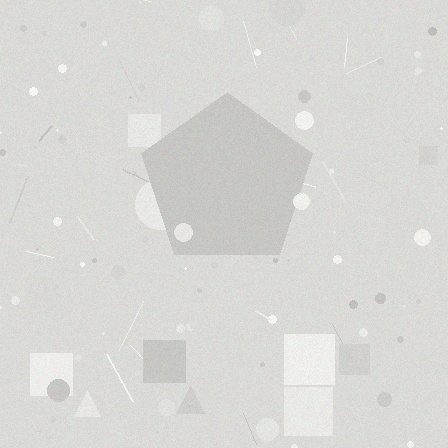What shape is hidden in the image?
A pentagon is hidden in the image.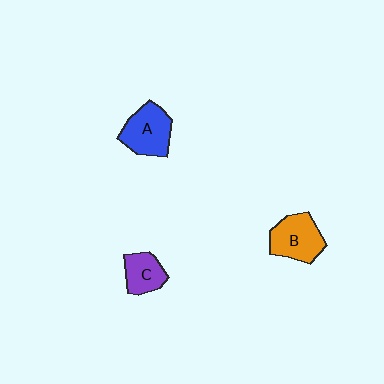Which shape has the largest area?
Shape A (blue).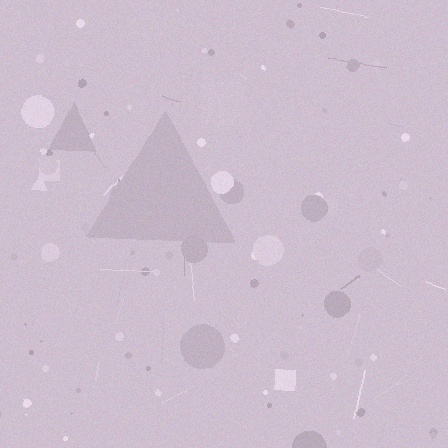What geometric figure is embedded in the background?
A triangle is embedded in the background.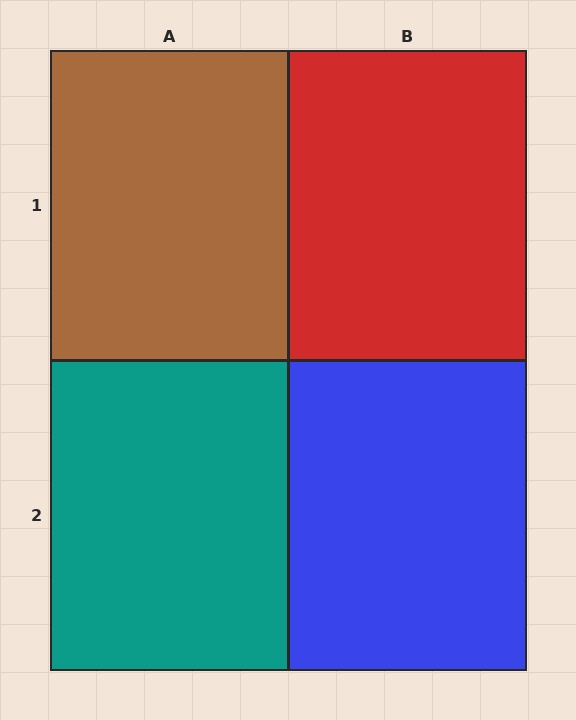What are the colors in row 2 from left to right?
Teal, blue.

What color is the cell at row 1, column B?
Red.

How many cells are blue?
1 cell is blue.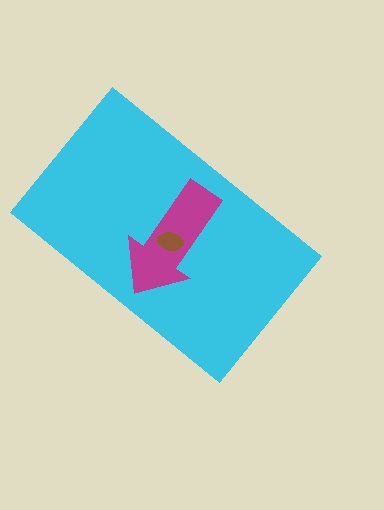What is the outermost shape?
The cyan rectangle.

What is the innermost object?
The brown ellipse.